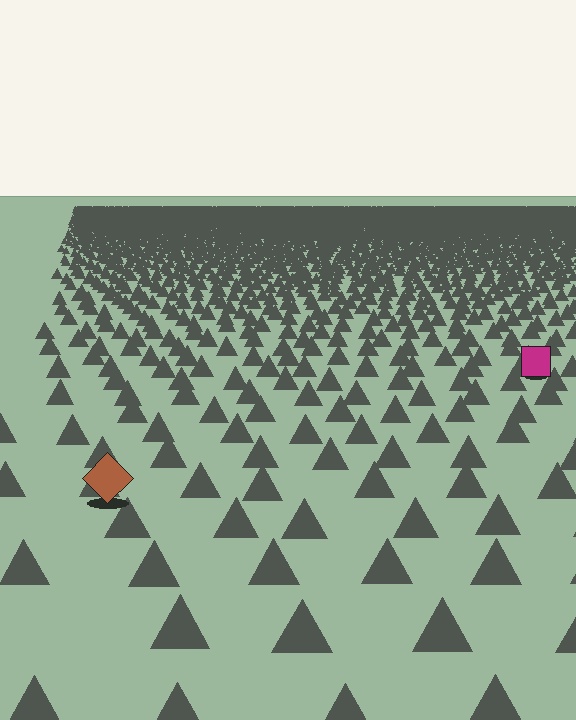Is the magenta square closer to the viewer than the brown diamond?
No. The brown diamond is closer — you can tell from the texture gradient: the ground texture is coarser near it.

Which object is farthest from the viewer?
The magenta square is farthest from the viewer. It appears smaller and the ground texture around it is denser.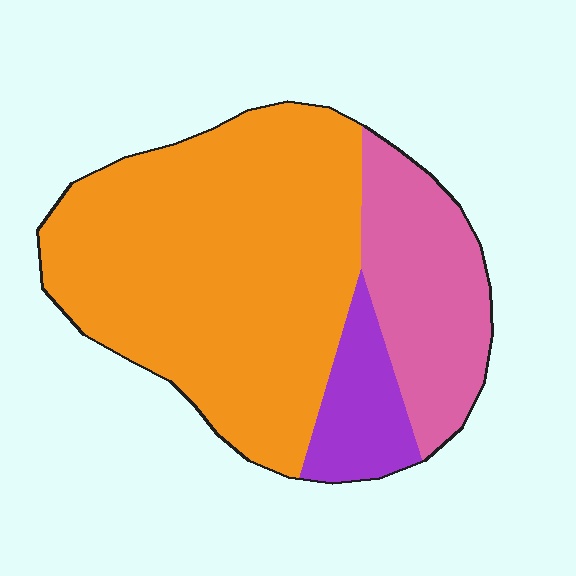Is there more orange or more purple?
Orange.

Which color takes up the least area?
Purple, at roughly 10%.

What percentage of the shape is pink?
Pink takes up about one quarter (1/4) of the shape.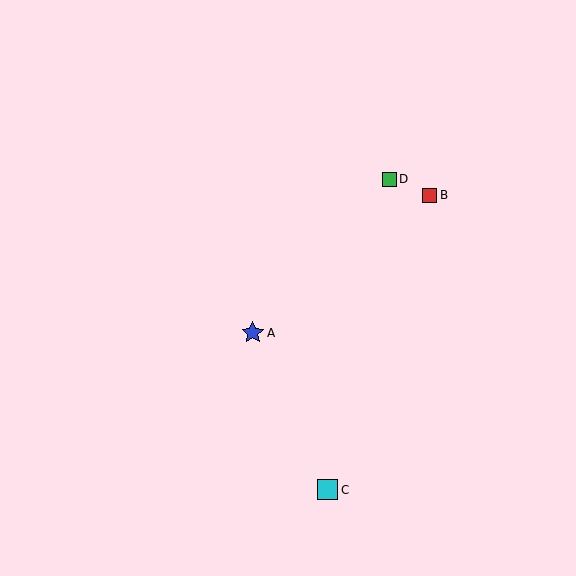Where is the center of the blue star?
The center of the blue star is at (253, 333).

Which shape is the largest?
The blue star (labeled A) is the largest.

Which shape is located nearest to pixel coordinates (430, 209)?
The red square (labeled B) at (429, 195) is nearest to that location.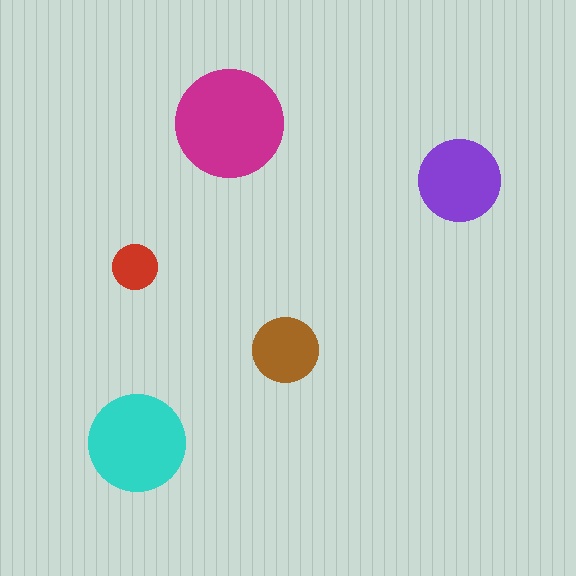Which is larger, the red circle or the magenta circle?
The magenta one.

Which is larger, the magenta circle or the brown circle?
The magenta one.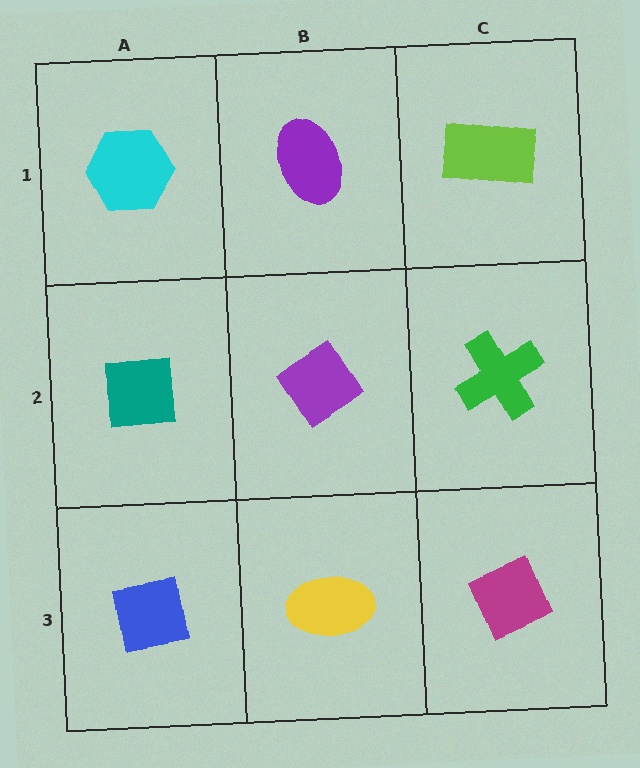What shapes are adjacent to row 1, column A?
A teal square (row 2, column A), a purple ellipse (row 1, column B).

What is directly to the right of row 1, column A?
A purple ellipse.